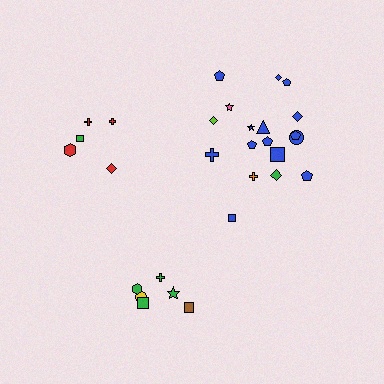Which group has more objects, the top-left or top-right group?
The top-right group.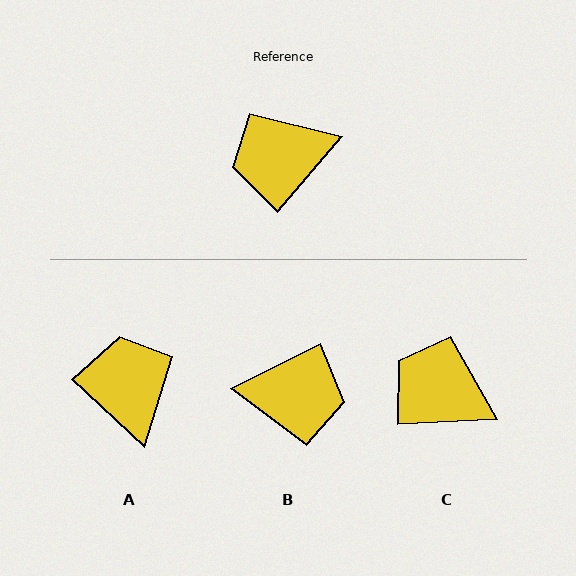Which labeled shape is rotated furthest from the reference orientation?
B, about 157 degrees away.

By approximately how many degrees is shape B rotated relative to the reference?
Approximately 157 degrees counter-clockwise.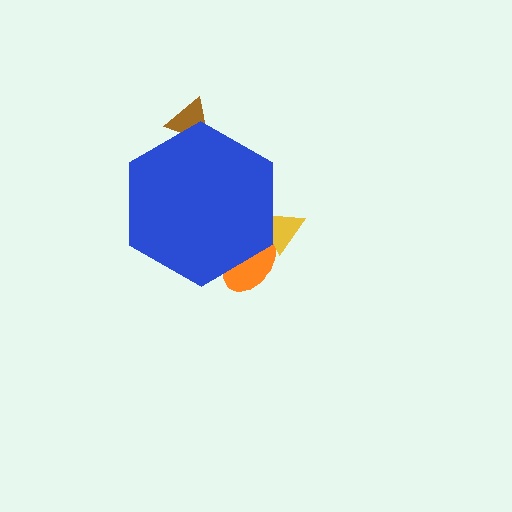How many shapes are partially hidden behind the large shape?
3 shapes are partially hidden.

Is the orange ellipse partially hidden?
Yes, the orange ellipse is partially hidden behind the blue hexagon.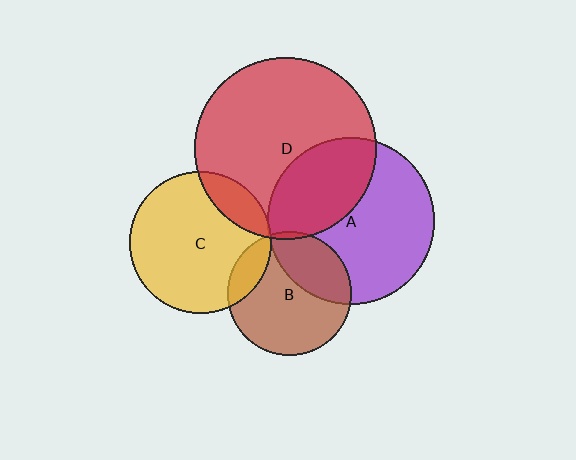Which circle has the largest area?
Circle D (red).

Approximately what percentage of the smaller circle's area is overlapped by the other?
Approximately 30%.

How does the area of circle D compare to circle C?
Approximately 1.7 times.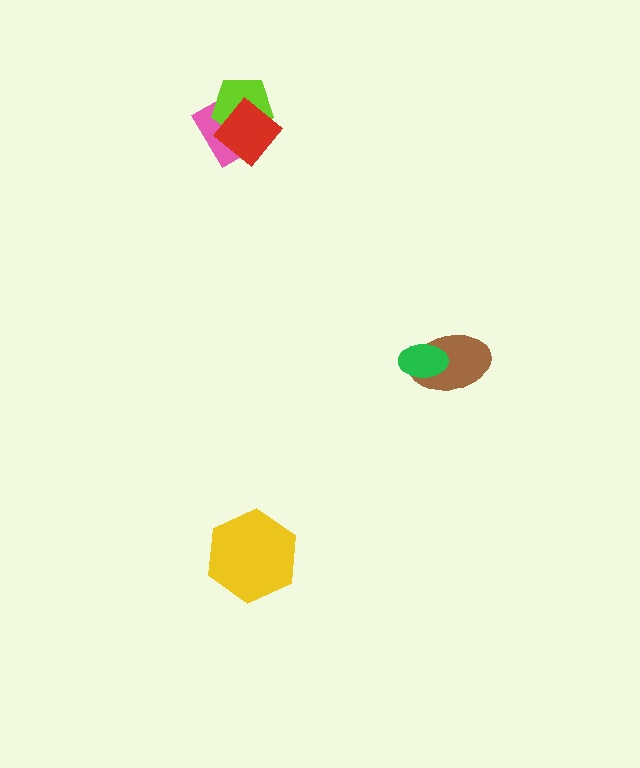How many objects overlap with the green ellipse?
1 object overlaps with the green ellipse.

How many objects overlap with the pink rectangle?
2 objects overlap with the pink rectangle.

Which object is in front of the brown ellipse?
The green ellipse is in front of the brown ellipse.